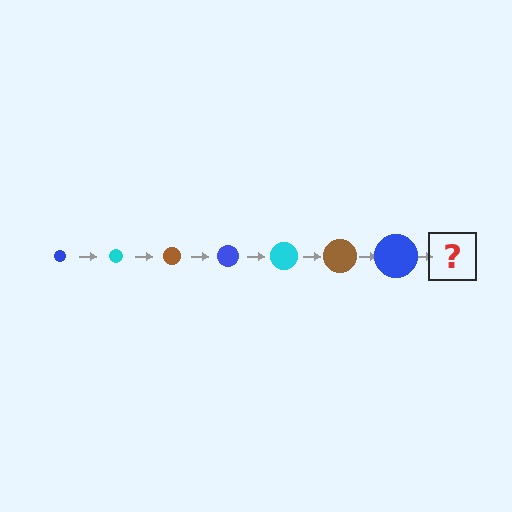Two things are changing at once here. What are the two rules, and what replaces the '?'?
The two rules are that the circle grows larger each step and the color cycles through blue, cyan, and brown. The '?' should be a cyan circle, larger than the previous one.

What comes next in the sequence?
The next element should be a cyan circle, larger than the previous one.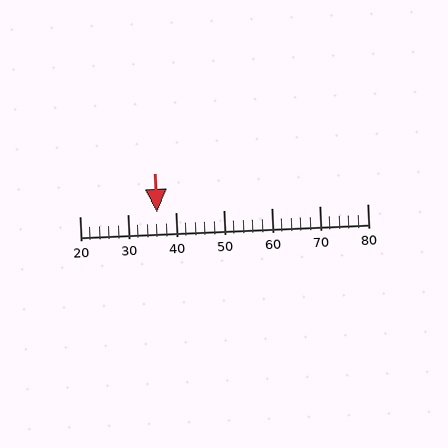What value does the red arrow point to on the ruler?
The red arrow points to approximately 36.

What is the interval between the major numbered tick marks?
The major tick marks are spaced 10 units apart.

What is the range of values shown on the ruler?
The ruler shows values from 20 to 80.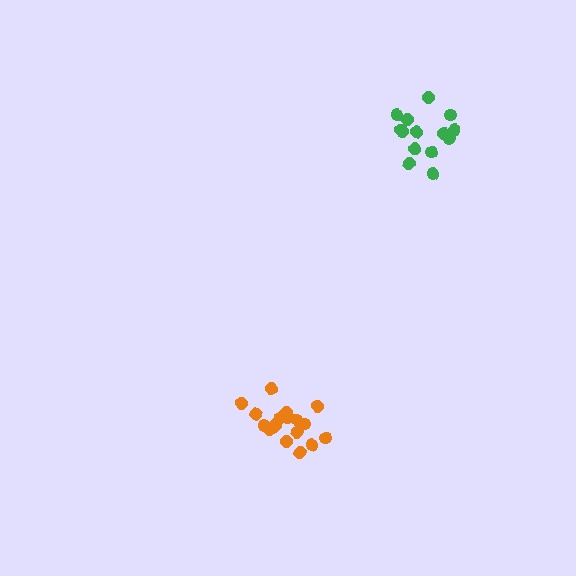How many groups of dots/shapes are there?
There are 2 groups.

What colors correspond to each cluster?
The clusters are colored: orange, green.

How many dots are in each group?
Group 1: 17 dots, Group 2: 15 dots (32 total).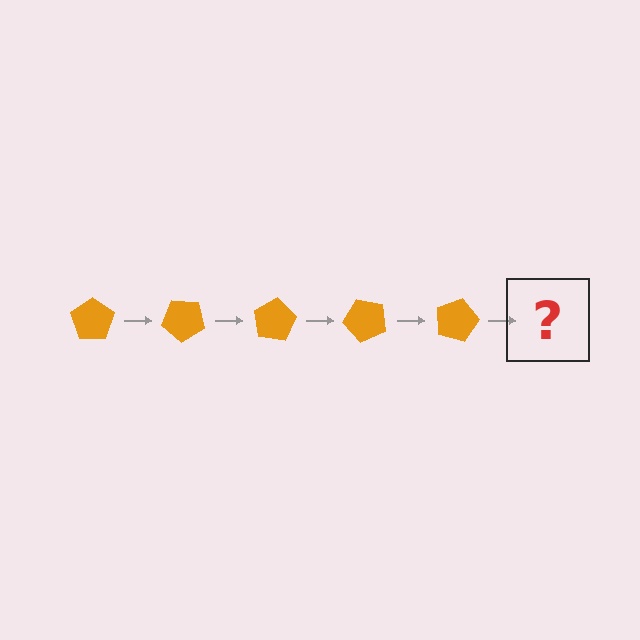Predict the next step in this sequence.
The next step is an orange pentagon rotated 200 degrees.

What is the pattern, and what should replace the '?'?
The pattern is that the pentagon rotates 40 degrees each step. The '?' should be an orange pentagon rotated 200 degrees.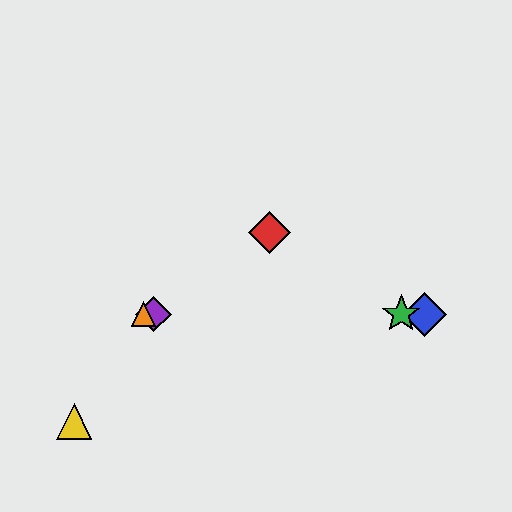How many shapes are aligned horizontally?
4 shapes (the blue diamond, the green star, the purple diamond, the orange triangle) are aligned horizontally.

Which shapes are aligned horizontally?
The blue diamond, the green star, the purple diamond, the orange triangle are aligned horizontally.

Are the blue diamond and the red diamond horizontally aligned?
No, the blue diamond is at y≈314 and the red diamond is at y≈233.